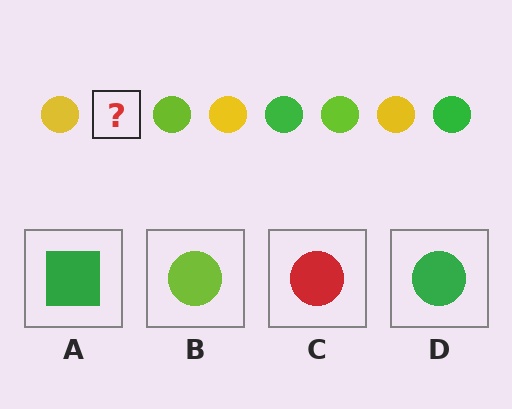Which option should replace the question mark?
Option D.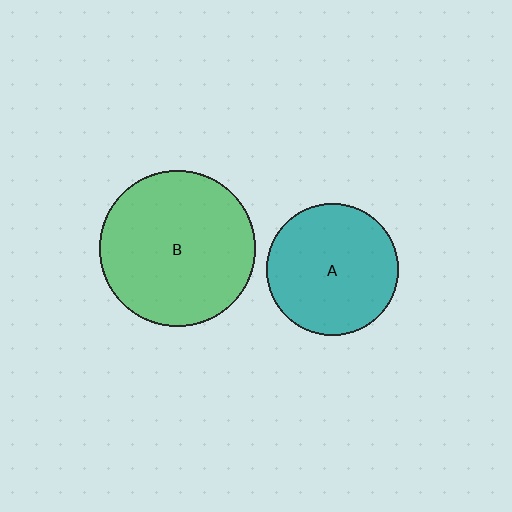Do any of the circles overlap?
No, none of the circles overlap.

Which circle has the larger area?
Circle B (green).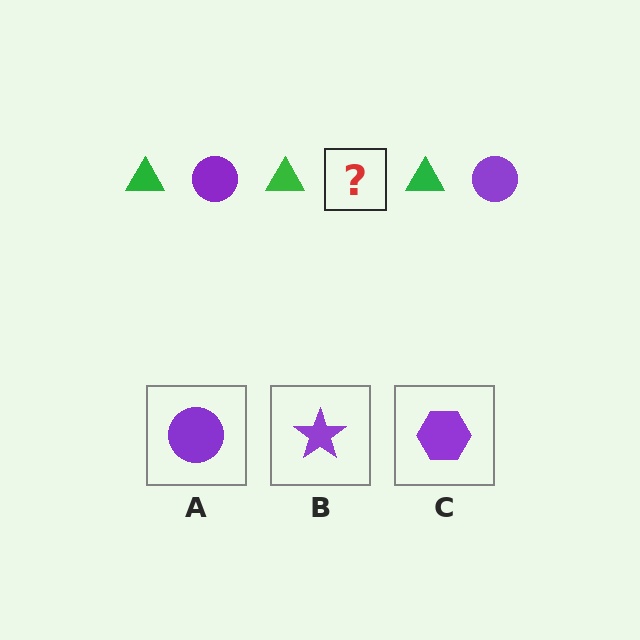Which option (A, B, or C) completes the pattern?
A.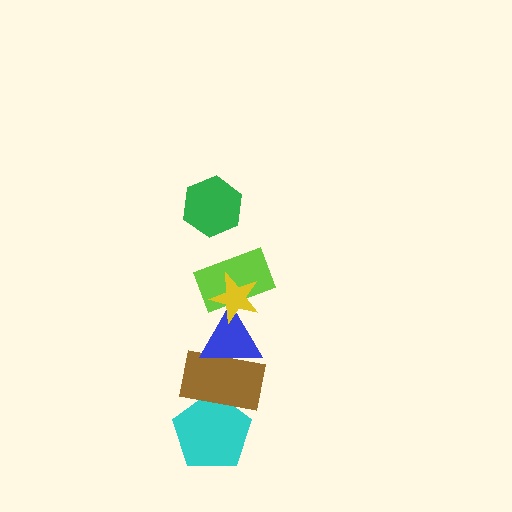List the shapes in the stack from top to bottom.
From top to bottom: the green hexagon, the yellow star, the lime rectangle, the blue triangle, the brown rectangle, the cyan pentagon.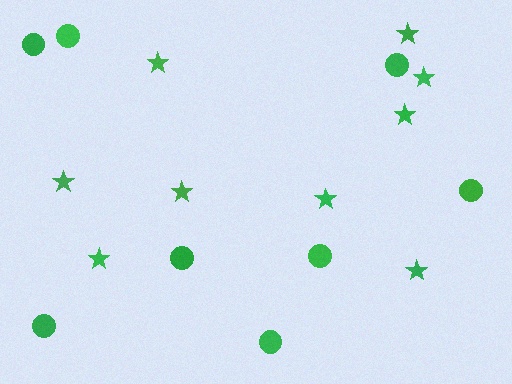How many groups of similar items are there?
There are 2 groups: one group of stars (9) and one group of circles (8).